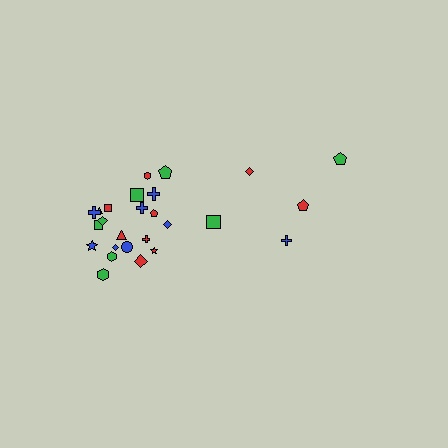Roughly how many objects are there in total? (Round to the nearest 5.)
Roughly 25 objects in total.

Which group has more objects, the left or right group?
The left group.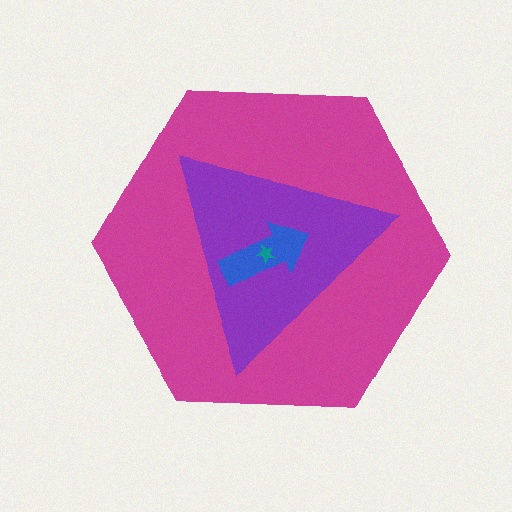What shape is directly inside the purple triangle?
The blue arrow.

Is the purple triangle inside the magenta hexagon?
Yes.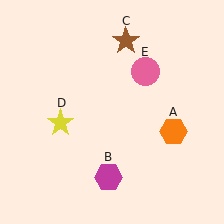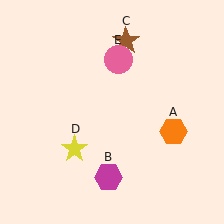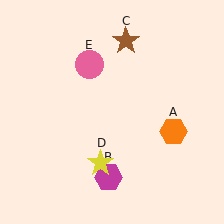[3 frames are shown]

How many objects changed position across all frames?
2 objects changed position: yellow star (object D), pink circle (object E).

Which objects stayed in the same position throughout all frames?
Orange hexagon (object A) and magenta hexagon (object B) and brown star (object C) remained stationary.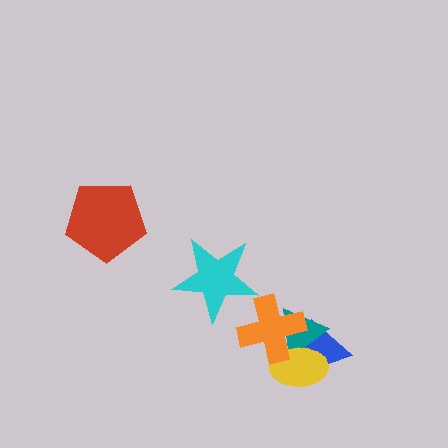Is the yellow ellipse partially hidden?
Yes, it is partially covered by another shape.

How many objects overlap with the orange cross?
3 objects overlap with the orange cross.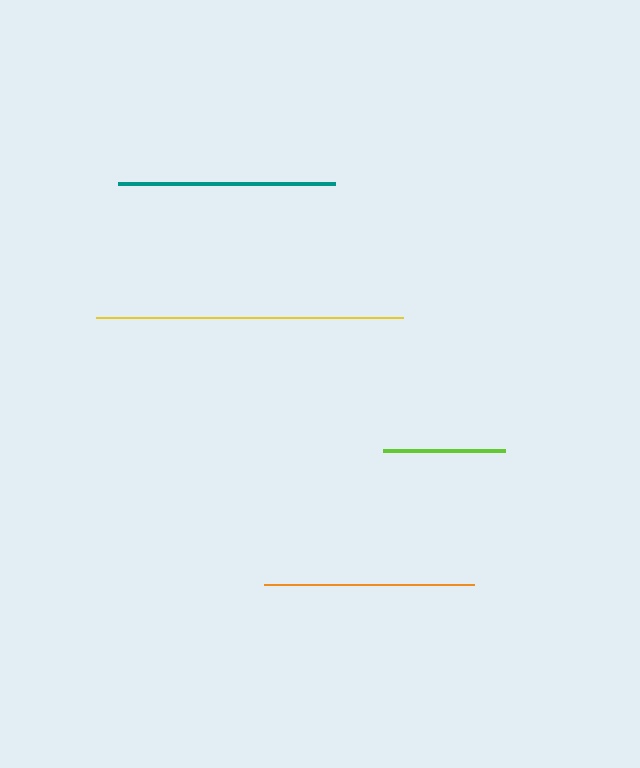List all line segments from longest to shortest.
From longest to shortest: yellow, teal, orange, lime.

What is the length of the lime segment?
The lime segment is approximately 122 pixels long.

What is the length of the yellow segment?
The yellow segment is approximately 307 pixels long.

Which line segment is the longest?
The yellow line is the longest at approximately 307 pixels.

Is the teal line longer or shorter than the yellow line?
The yellow line is longer than the teal line.